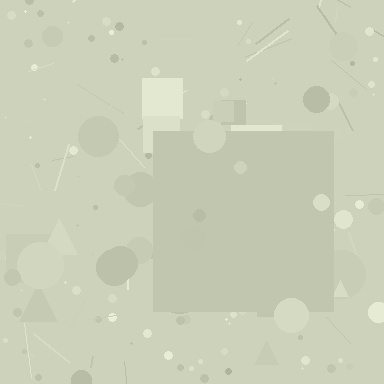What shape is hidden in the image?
A square is hidden in the image.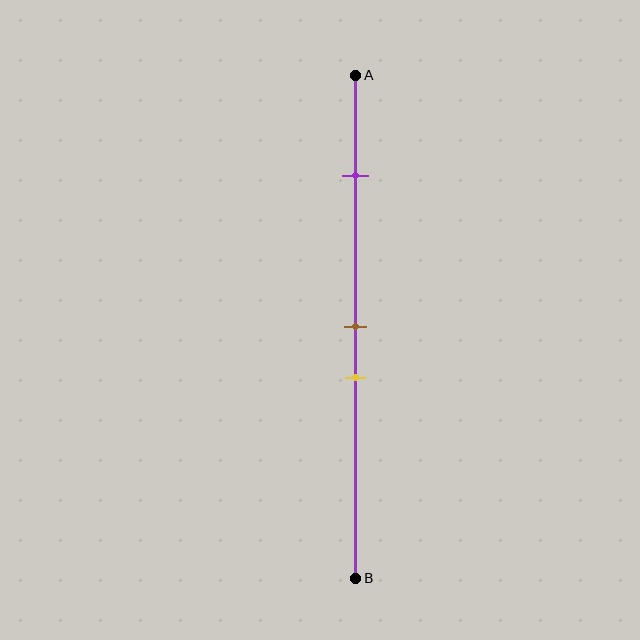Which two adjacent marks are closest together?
The brown and yellow marks are the closest adjacent pair.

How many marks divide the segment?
There are 3 marks dividing the segment.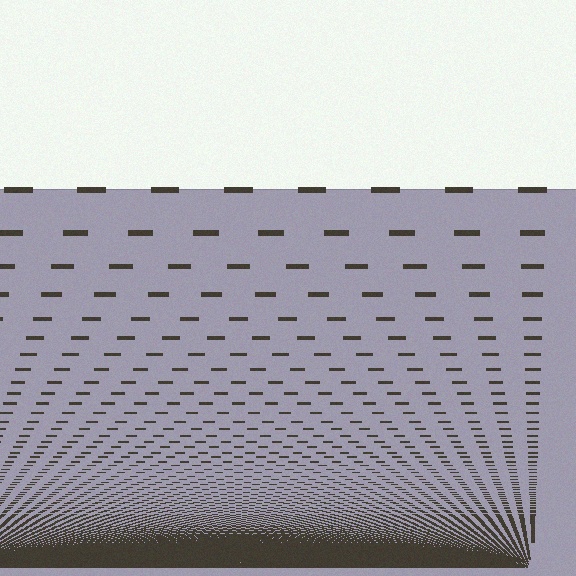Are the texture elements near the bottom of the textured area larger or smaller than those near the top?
Smaller. The gradient is inverted — elements near the bottom are smaller and denser.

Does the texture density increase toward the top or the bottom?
Density increases toward the bottom.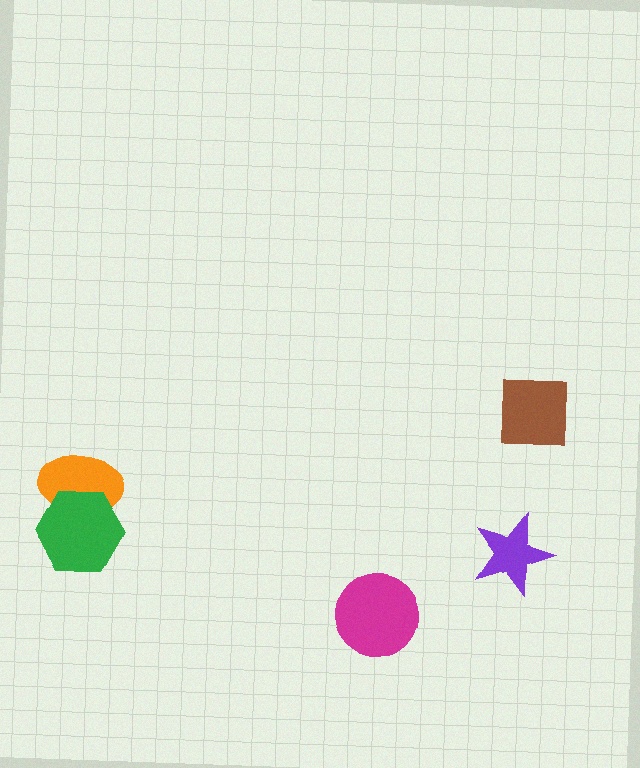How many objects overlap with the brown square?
0 objects overlap with the brown square.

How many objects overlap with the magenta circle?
0 objects overlap with the magenta circle.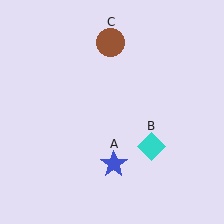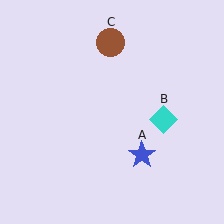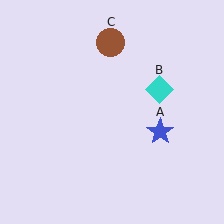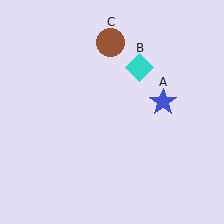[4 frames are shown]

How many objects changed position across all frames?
2 objects changed position: blue star (object A), cyan diamond (object B).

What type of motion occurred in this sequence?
The blue star (object A), cyan diamond (object B) rotated counterclockwise around the center of the scene.